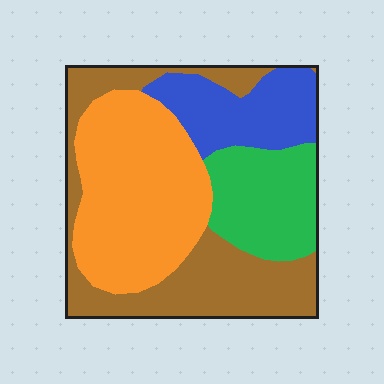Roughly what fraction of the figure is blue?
Blue takes up about one sixth (1/6) of the figure.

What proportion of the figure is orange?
Orange covers about 35% of the figure.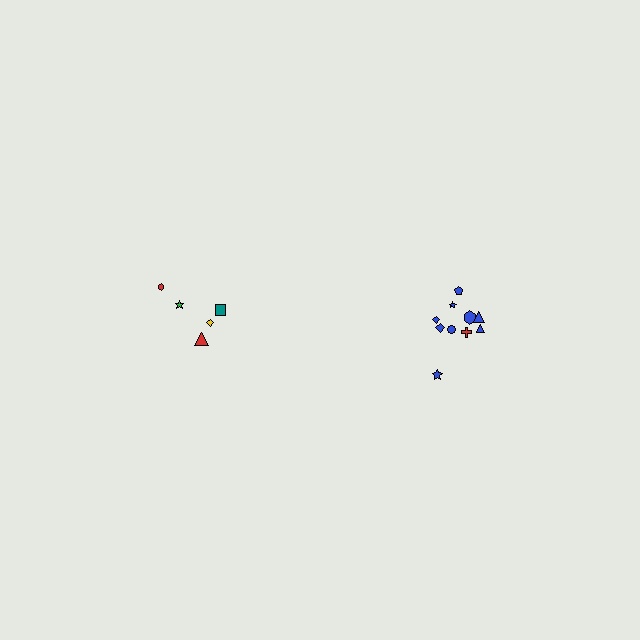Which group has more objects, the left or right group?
The right group.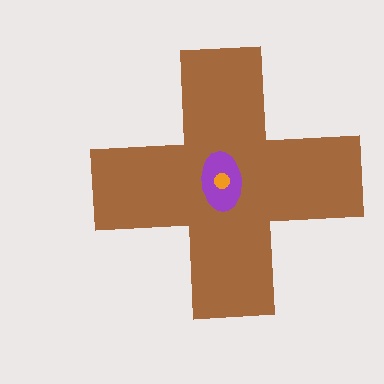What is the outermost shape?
The brown cross.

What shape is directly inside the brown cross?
The purple ellipse.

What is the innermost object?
The orange circle.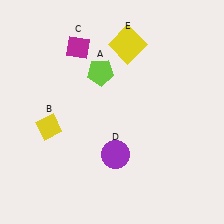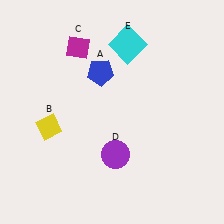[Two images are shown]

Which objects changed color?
A changed from lime to blue. E changed from yellow to cyan.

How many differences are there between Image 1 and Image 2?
There are 2 differences between the two images.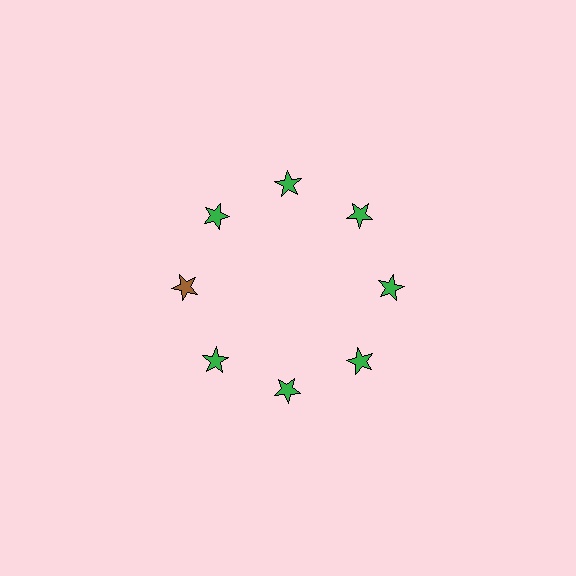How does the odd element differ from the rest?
It has a different color: brown instead of green.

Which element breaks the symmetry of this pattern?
The brown star at roughly the 9 o'clock position breaks the symmetry. All other shapes are green stars.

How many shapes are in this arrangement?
There are 8 shapes arranged in a ring pattern.